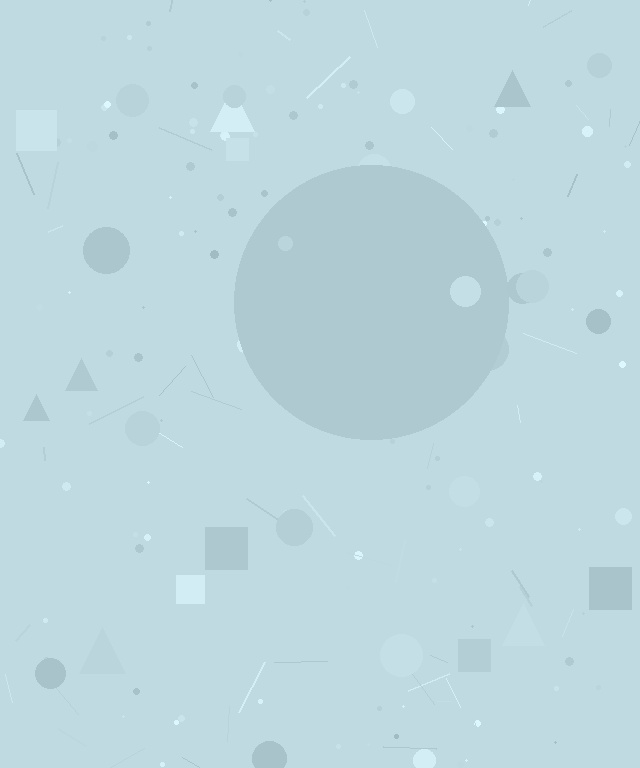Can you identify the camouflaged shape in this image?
The camouflaged shape is a circle.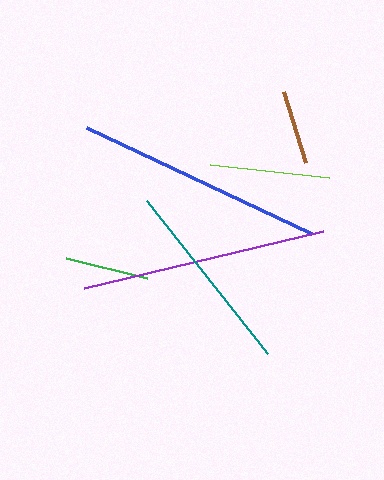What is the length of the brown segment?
The brown segment is approximately 74 pixels long.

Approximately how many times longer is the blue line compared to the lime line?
The blue line is approximately 2.1 times the length of the lime line.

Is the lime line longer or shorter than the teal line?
The teal line is longer than the lime line.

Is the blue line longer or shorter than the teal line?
The blue line is longer than the teal line.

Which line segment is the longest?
The blue line is the longest at approximately 249 pixels.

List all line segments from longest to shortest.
From longest to shortest: blue, purple, teal, lime, green, brown.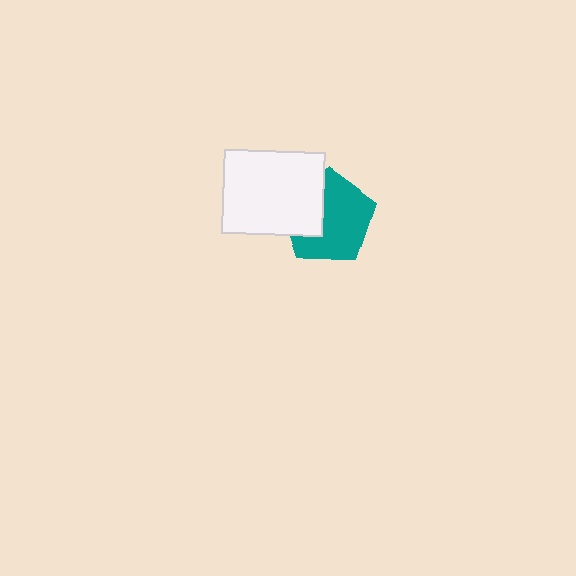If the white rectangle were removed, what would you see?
You would see the complete teal pentagon.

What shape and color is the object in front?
The object in front is a white rectangle.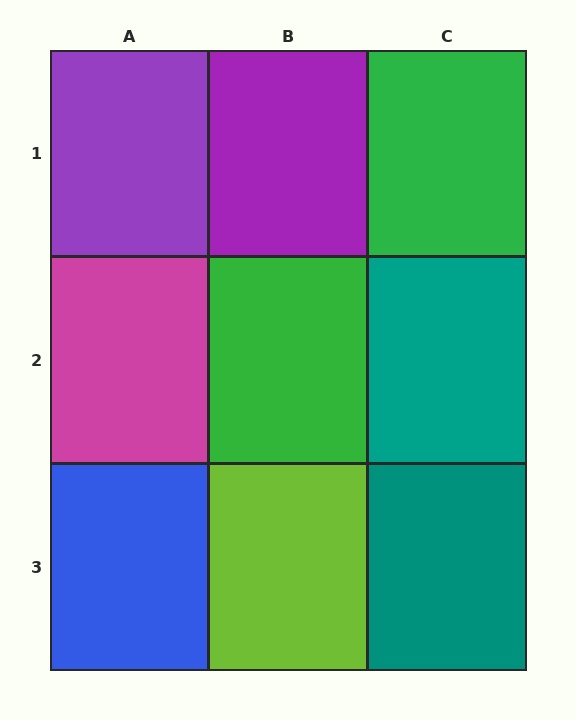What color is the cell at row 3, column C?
Teal.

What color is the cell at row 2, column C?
Teal.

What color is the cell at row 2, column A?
Magenta.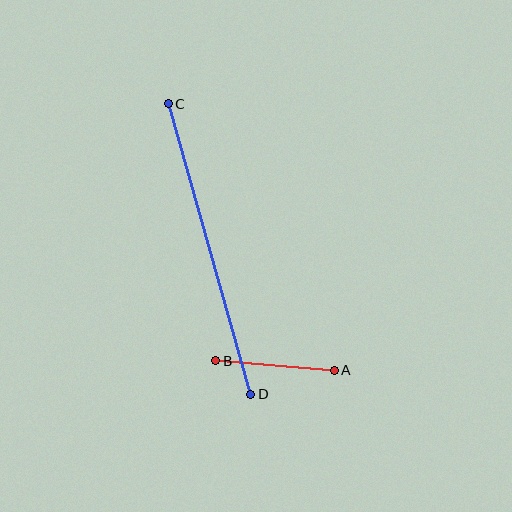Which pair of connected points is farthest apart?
Points C and D are farthest apart.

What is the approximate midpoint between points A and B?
The midpoint is at approximately (275, 365) pixels.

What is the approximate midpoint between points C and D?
The midpoint is at approximately (209, 249) pixels.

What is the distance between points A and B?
The distance is approximately 119 pixels.